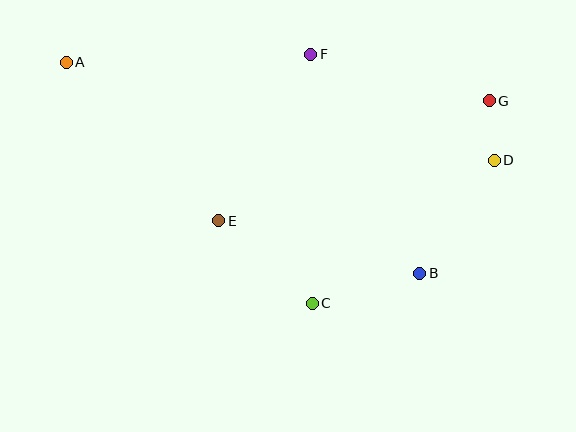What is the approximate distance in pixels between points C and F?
The distance between C and F is approximately 249 pixels.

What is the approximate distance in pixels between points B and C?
The distance between B and C is approximately 112 pixels.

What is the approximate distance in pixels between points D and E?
The distance between D and E is approximately 282 pixels.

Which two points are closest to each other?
Points D and G are closest to each other.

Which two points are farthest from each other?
Points A and D are farthest from each other.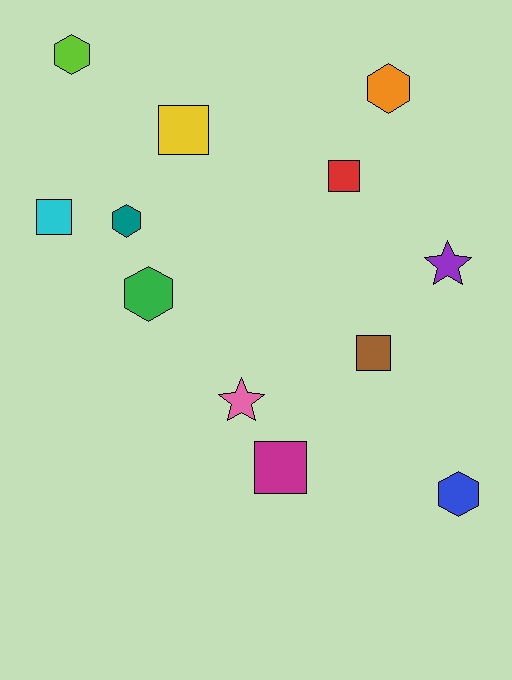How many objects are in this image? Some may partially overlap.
There are 12 objects.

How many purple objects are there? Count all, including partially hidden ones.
There is 1 purple object.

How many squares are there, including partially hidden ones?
There are 5 squares.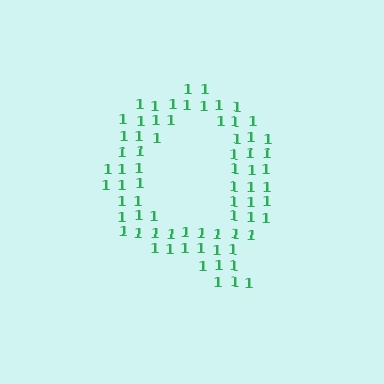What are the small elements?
The small elements are digit 1's.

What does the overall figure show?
The overall figure shows the letter Q.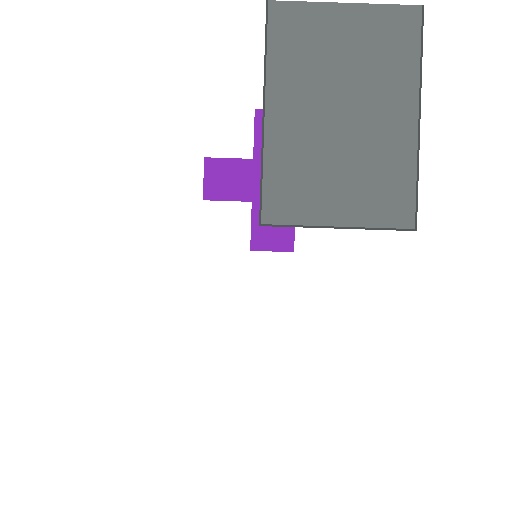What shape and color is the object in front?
The object in front is a gray rectangle.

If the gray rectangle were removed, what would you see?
You would see the complete purple cross.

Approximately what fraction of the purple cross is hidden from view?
Roughly 61% of the purple cross is hidden behind the gray rectangle.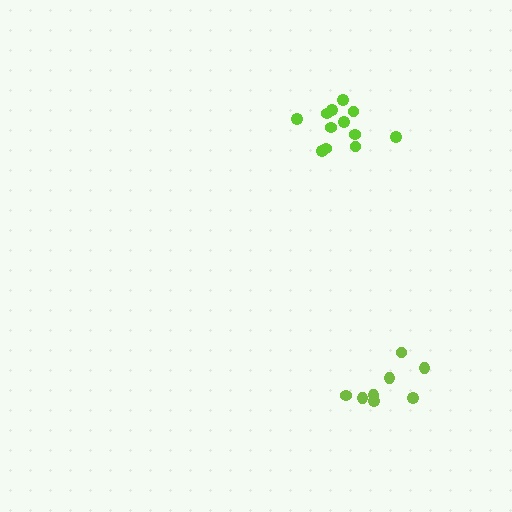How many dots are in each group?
Group 1: 12 dots, Group 2: 8 dots (20 total).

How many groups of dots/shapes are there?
There are 2 groups.